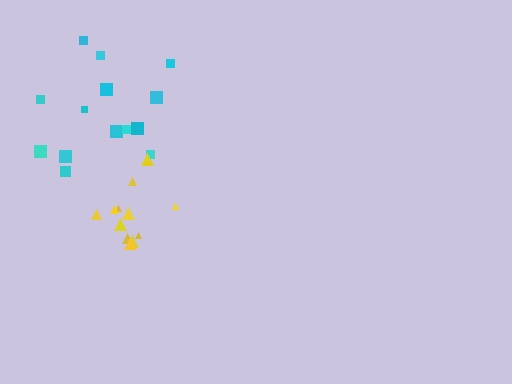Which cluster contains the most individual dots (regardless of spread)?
Cyan (14).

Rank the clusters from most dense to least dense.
yellow, cyan.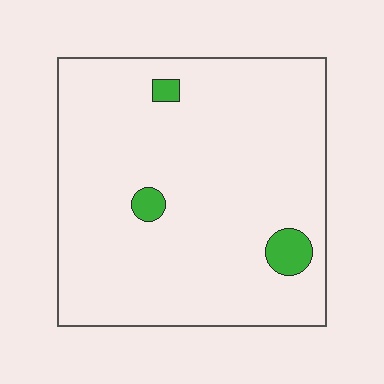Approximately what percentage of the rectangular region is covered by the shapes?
Approximately 5%.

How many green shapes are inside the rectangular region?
3.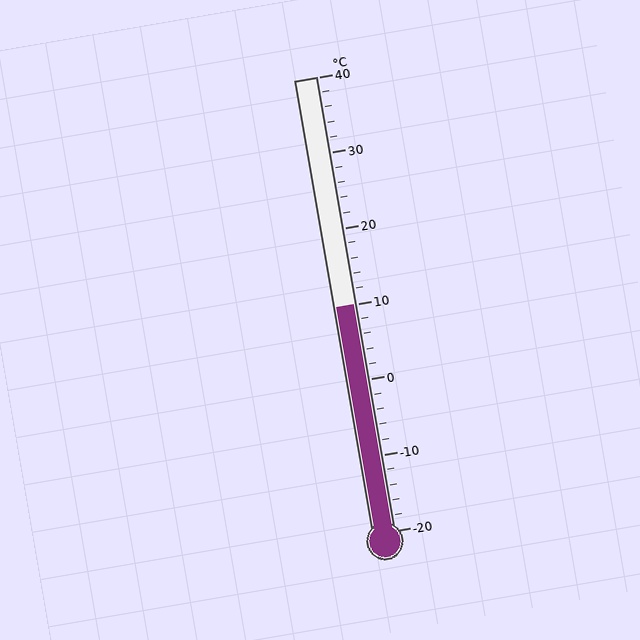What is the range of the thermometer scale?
The thermometer scale ranges from -20°C to 40°C.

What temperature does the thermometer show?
The thermometer shows approximately 10°C.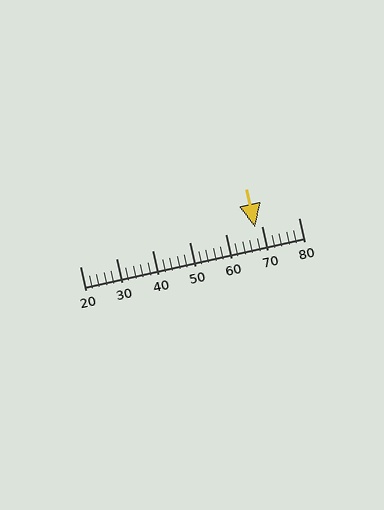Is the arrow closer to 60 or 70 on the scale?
The arrow is closer to 70.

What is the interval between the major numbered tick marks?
The major tick marks are spaced 10 units apart.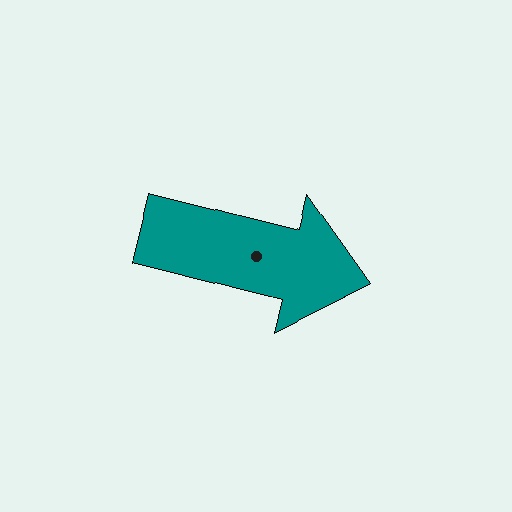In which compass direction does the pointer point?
East.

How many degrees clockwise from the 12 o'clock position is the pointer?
Approximately 104 degrees.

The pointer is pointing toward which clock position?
Roughly 3 o'clock.